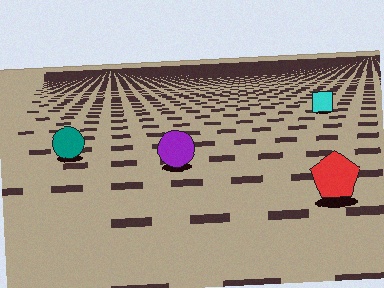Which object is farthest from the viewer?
The cyan square is farthest from the viewer. It appears smaller and the ground texture around it is denser.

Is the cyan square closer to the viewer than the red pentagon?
No. The red pentagon is closer — you can tell from the texture gradient: the ground texture is coarser near it.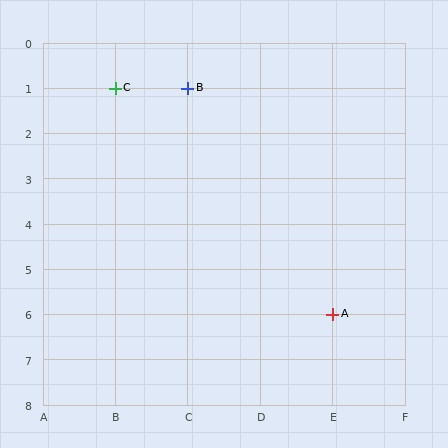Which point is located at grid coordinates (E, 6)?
Point A is at (E, 6).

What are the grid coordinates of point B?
Point B is at grid coordinates (C, 1).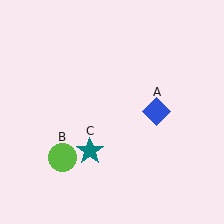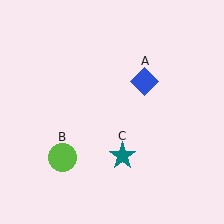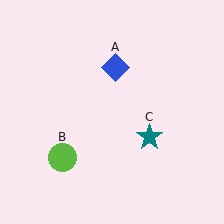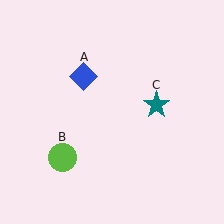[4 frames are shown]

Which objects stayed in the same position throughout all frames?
Lime circle (object B) remained stationary.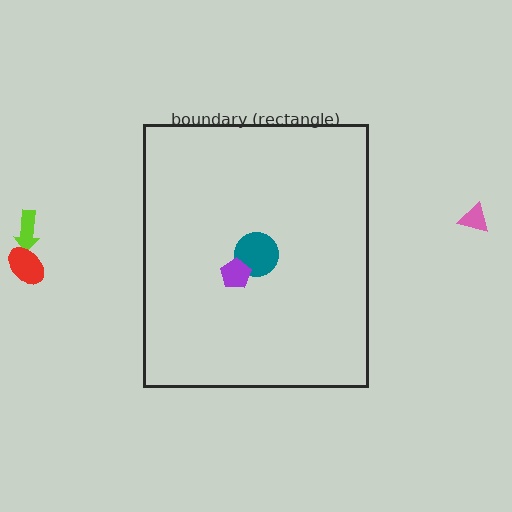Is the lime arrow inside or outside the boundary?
Outside.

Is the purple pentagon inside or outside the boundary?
Inside.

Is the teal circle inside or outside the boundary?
Inside.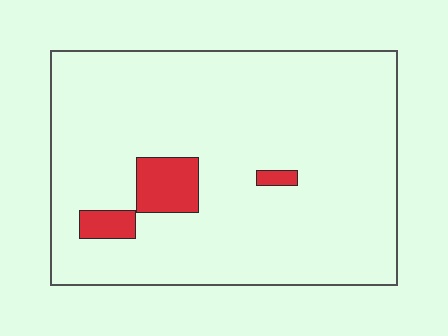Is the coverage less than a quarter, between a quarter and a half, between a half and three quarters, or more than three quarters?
Less than a quarter.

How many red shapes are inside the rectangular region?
3.